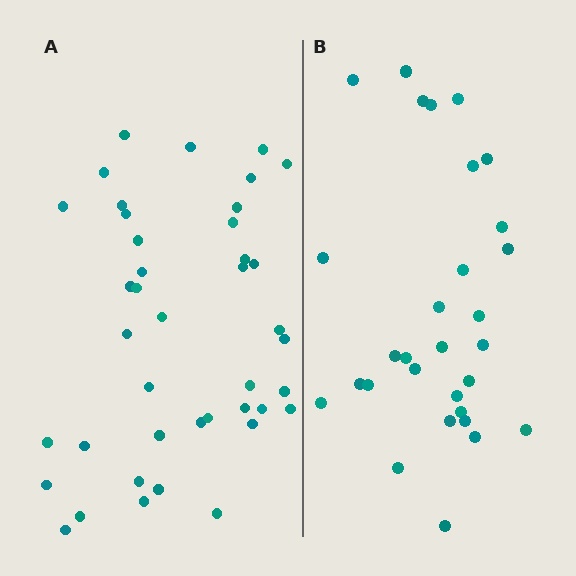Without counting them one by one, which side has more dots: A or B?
Region A (the left region) has more dots.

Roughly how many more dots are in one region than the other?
Region A has roughly 12 or so more dots than region B.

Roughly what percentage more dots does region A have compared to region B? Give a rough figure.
About 35% more.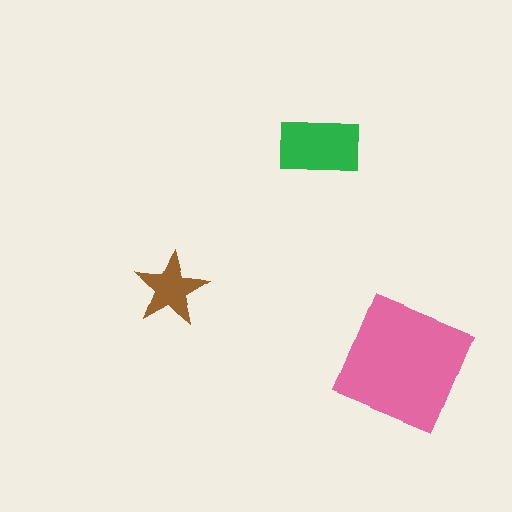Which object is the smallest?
The brown star.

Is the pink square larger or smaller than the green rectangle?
Larger.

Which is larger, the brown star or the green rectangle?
The green rectangle.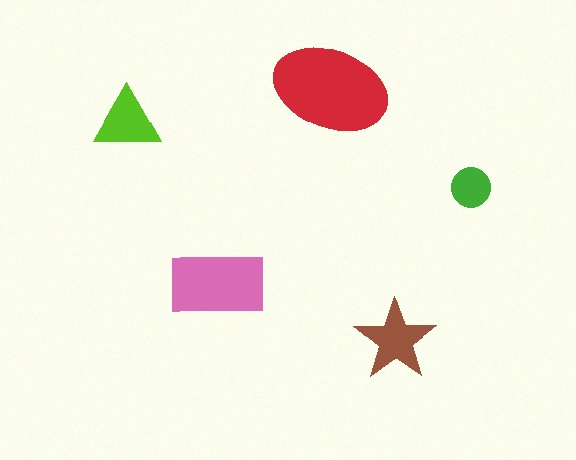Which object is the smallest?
The green circle.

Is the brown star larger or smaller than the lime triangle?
Larger.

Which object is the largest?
The red ellipse.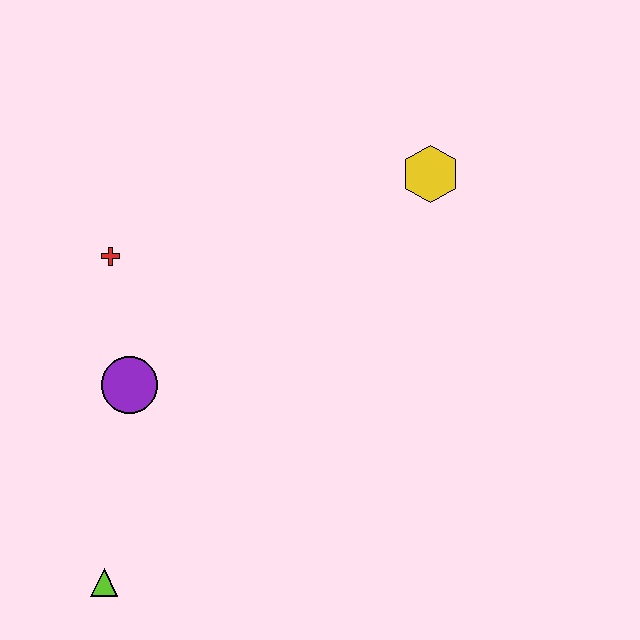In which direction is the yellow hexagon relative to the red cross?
The yellow hexagon is to the right of the red cross.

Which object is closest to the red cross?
The purple circle is closest to the red cross.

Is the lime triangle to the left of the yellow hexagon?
Yes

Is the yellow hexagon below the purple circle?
No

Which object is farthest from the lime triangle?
The yellow hexagon is farthest from the lime triangle.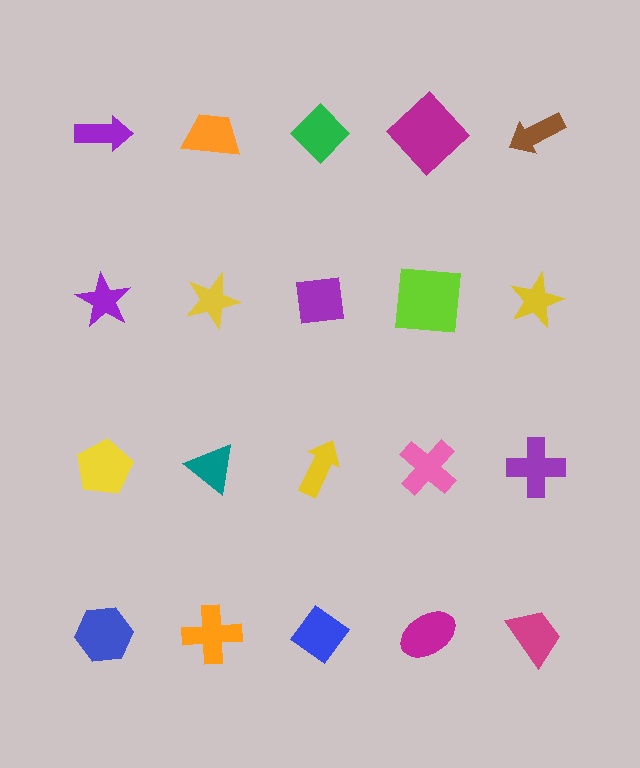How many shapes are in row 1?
5 shapes.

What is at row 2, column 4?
A lime square.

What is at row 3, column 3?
A yellow arrow.